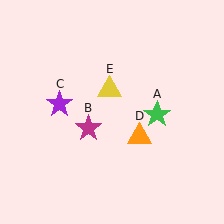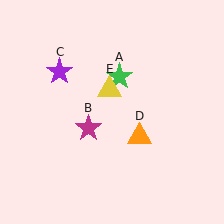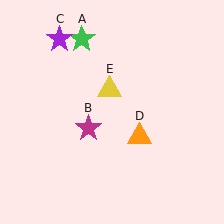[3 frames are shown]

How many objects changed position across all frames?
2 objects changed position: green star (object A), purple star (object C).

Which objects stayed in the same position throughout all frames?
Magenta star (object B) and orange triangle (object D) and yellow triangle (object E) remained stationary.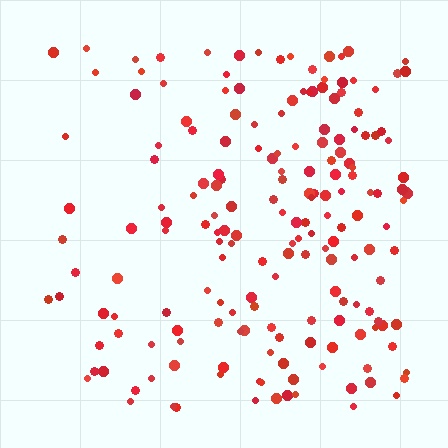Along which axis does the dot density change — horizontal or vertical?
Horizontal.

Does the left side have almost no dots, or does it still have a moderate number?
Still a moderate number, just noticeably fewer than the right.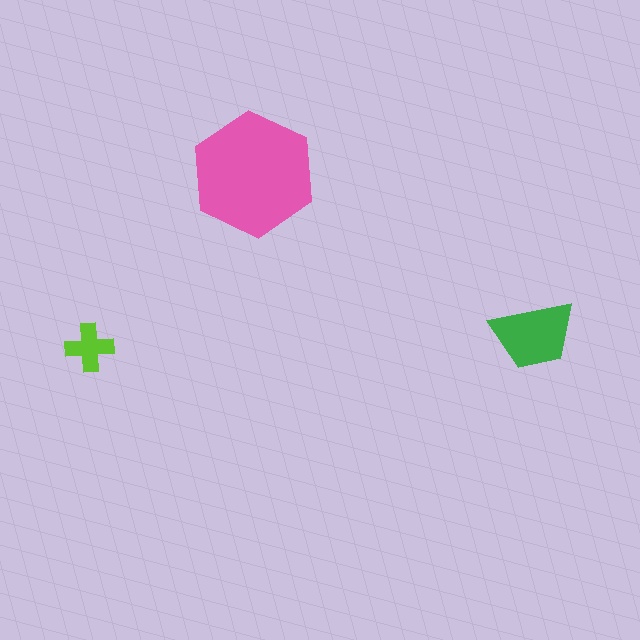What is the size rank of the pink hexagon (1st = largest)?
1st.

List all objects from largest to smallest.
The pink hexagon, the green trapezoid, the lime cross.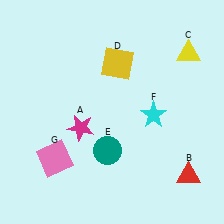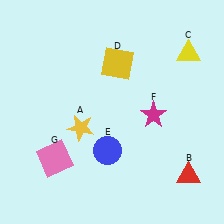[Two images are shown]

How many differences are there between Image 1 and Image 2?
There are 3 differences between the two images.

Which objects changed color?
A changed from magenta to yellow. E changed from teal to blue. F changed from cyan to magenta.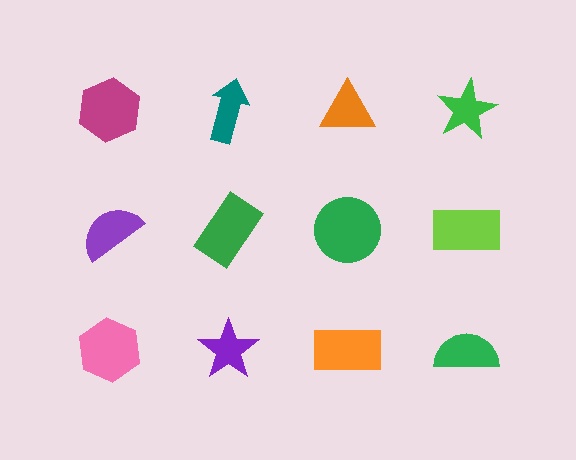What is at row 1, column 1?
A magenta hexagon.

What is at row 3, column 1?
A pink hexagon.